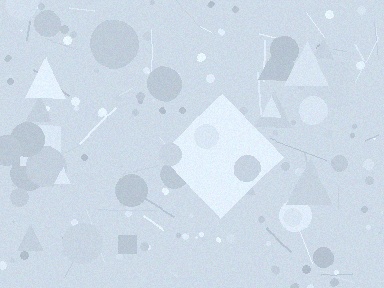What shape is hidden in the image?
A diamond is hidden in the image.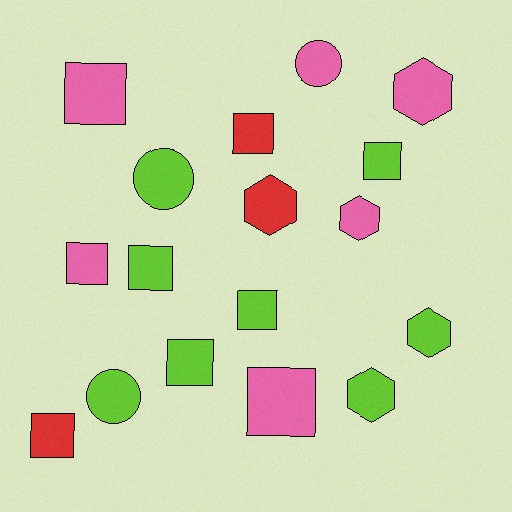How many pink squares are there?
There are 3 pink squares.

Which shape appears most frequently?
Square, with 9 objects.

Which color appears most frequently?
Lime, with 8 objects.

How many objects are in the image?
There are 17 objects.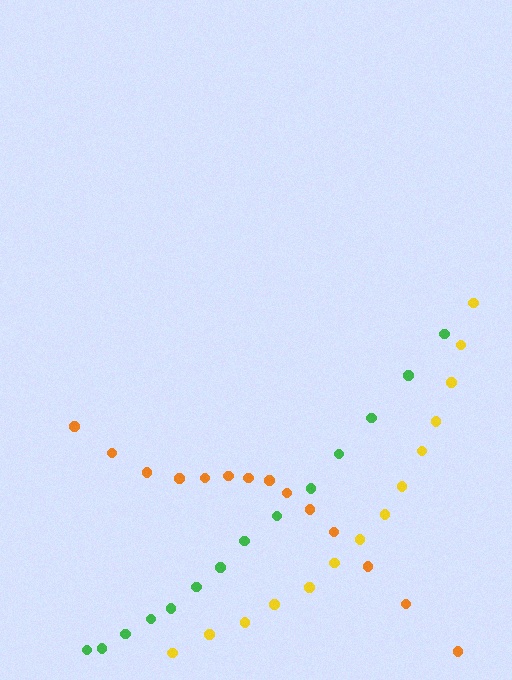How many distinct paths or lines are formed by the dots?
There are 3 distinct paths.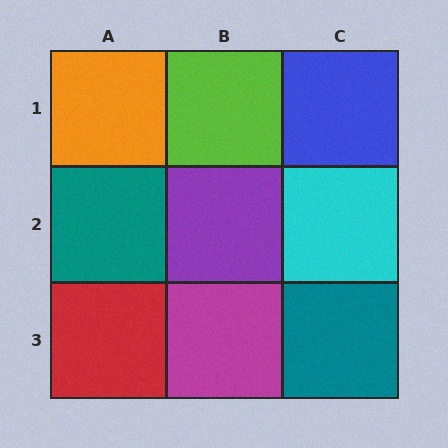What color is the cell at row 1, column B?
Lime.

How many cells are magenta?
1 cell is magenta.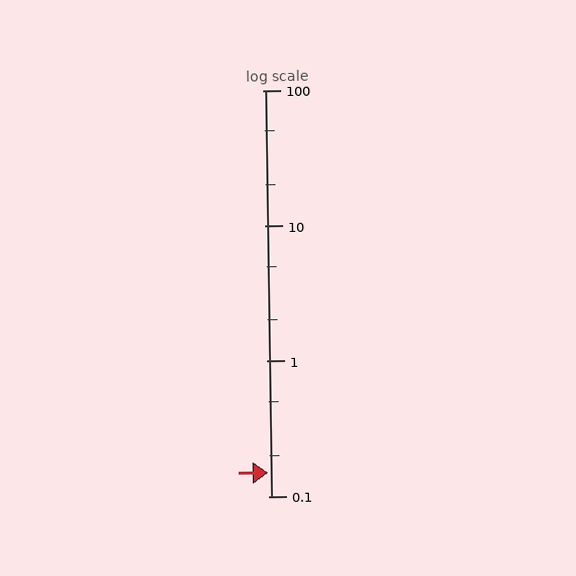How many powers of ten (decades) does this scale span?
The scale spans 3 decades, from 0.1 to 100.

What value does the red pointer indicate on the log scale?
The pointer indicates approximately 0.15.